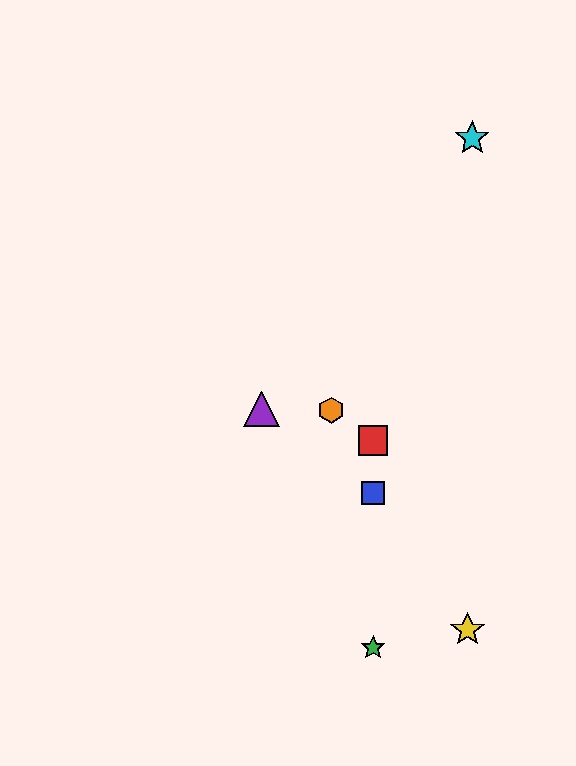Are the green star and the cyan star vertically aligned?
No, the green star is at x≈373 and the cyan star is at x≈472.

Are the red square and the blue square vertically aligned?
Yes, both are at x≈373.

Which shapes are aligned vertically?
The red square, the blue square, the green star are aligned vertically.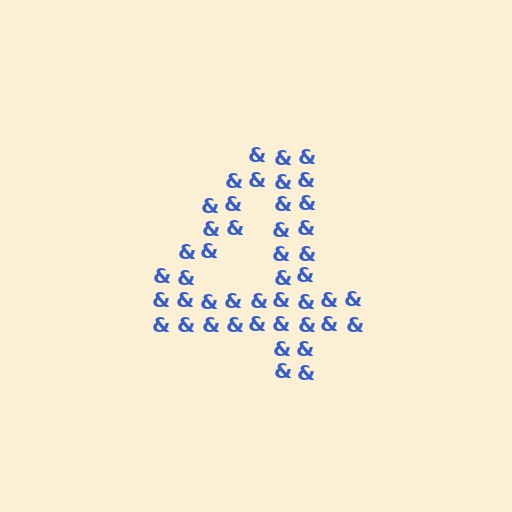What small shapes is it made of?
It is made of small ampersands.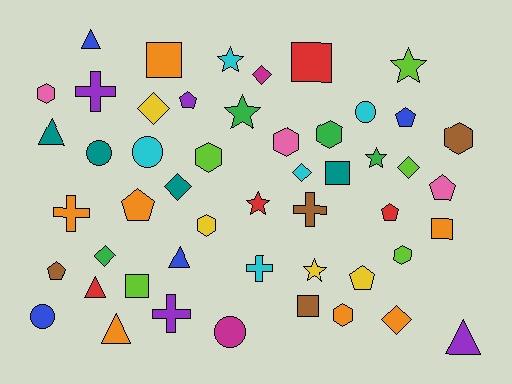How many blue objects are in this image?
There are 4 blue objects.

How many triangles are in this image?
There are 6 triangles.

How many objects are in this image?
There are 50 objects.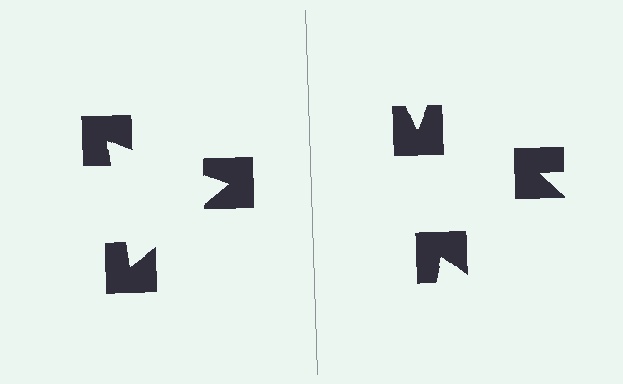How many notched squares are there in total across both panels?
6 — 3 on each side.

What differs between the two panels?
The notched squares are positioned identically on both sides; only the wedge orientations differ. On the left they align to a triangle; on the right they are misaligned.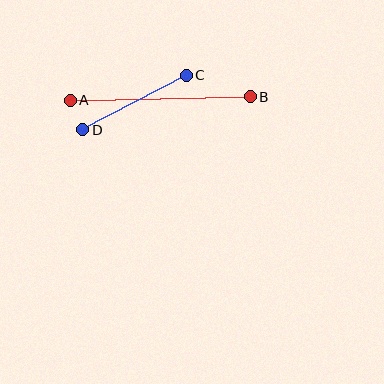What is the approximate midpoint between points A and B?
The midpoint is at approximately (160, 98) pixels.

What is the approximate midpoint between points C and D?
The midpoint is at approximately (135, 103) pixels.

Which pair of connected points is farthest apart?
Points A and B are farthest apart.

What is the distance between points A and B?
The distance is approximately 180 pixels.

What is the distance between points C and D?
The distance is approximately 117 pixels.